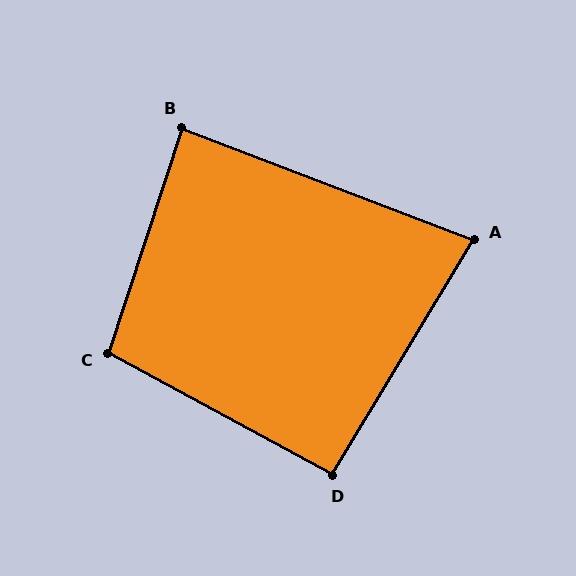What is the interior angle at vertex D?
Approximately 93 degrees (approximately right).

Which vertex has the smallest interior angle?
A, at approximately 80 degrees.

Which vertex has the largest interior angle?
C, at approximately 100 degrees.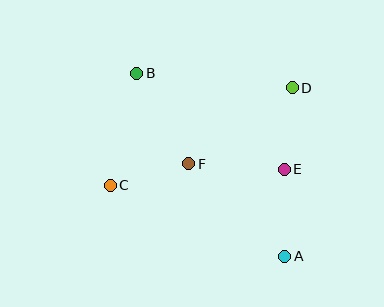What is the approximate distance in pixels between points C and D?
The distance between C and D is approximately 206 pixels.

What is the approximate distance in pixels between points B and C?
The distance between B and C is approximately 115 pixels.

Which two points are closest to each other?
Points C and F are closest to each other.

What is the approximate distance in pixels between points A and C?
The distance between A and C is approximately 188 pixels.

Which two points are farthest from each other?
Points A and B are farthest from each other.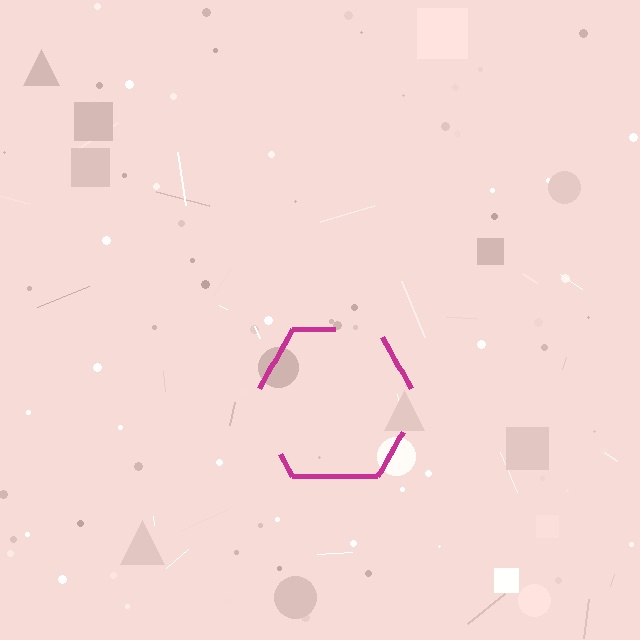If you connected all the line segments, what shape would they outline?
They would outline a hexagon.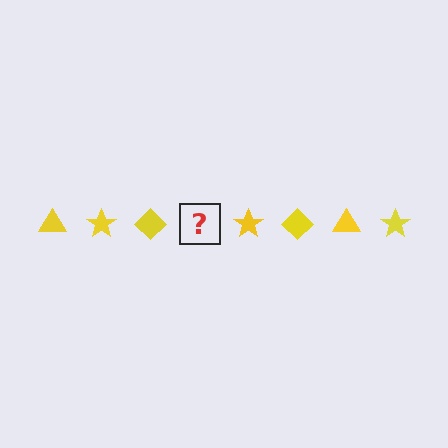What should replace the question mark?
The question mark should be replaced with a yellow triangle.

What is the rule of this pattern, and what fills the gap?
The rule is that the pattern cycles through triangle, star, diamond shapes in yellow. The gap should be filled with a yellow triangle.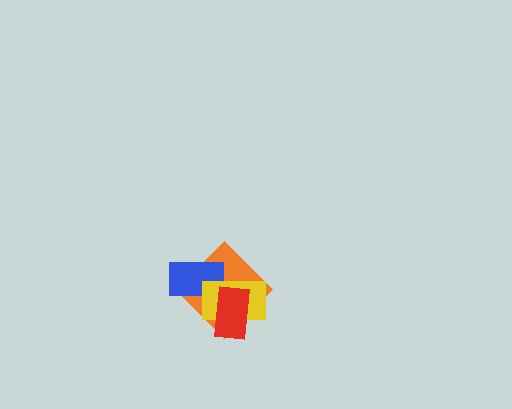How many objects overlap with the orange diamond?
3 objects overlap with the orange diamond.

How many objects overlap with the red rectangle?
2 objects overlap with the red rectangle.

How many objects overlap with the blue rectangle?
2 objects overlap with the blue rectangle.